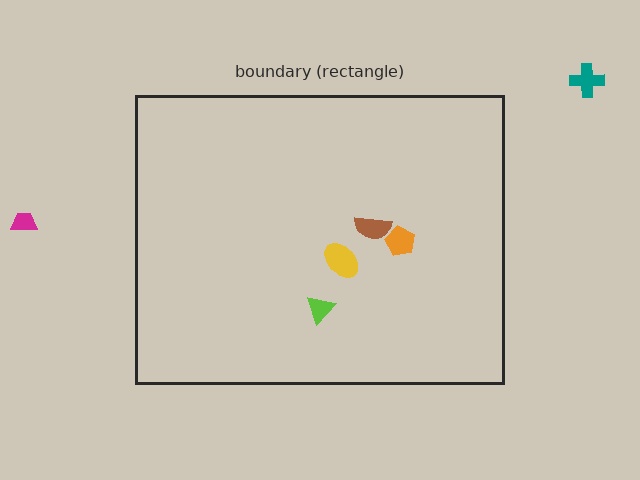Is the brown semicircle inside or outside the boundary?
Inside.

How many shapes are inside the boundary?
4 inside, 2 outside.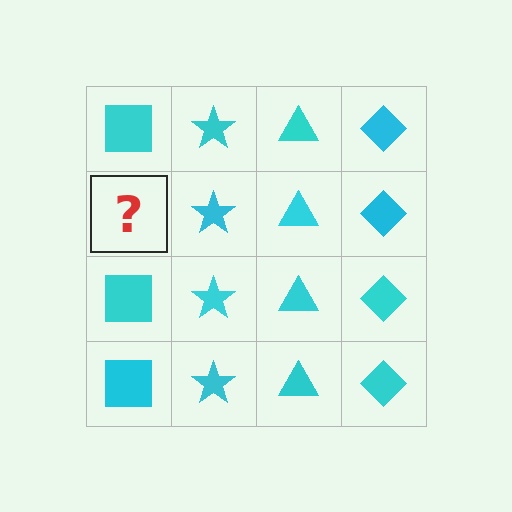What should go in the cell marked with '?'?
The missing cell should contain a cyan square.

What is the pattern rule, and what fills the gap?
The rule is that each column has a consistent shape. The gap should be filled with a cyan square.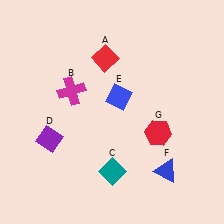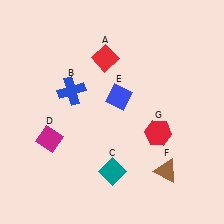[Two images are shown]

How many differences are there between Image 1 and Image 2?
There are 3 differences between the two images.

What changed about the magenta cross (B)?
In Image 1, B is magenta. In Image 2, it changed to blue.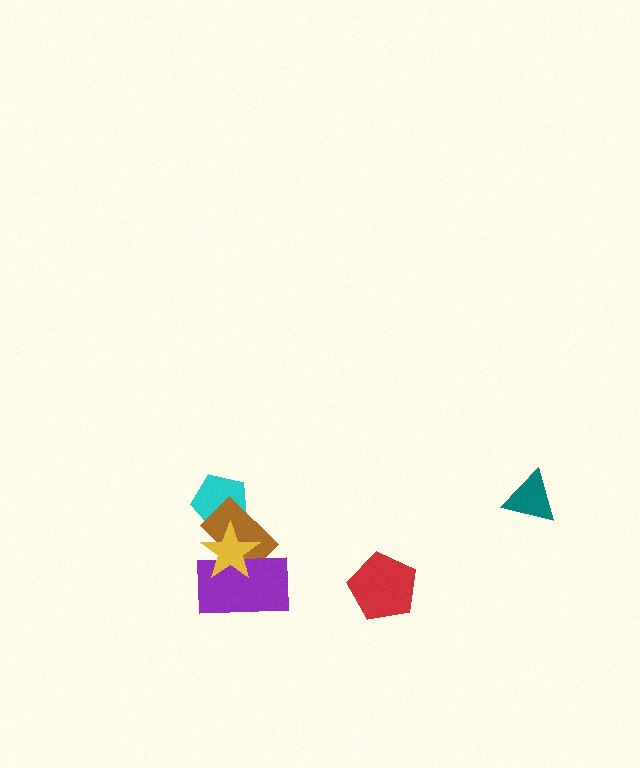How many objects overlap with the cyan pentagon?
2 objects overlap with the cyan pentagon.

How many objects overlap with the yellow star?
3 objects overlap with the yellow star.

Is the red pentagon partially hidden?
No, no other shape covers it.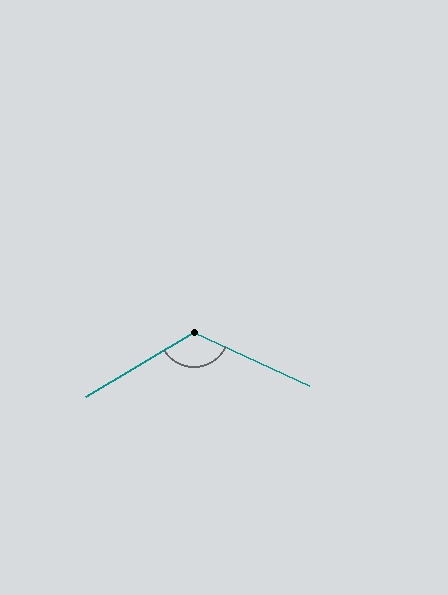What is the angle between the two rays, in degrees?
Approximately 124 degrees.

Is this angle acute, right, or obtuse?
It is obtuse.